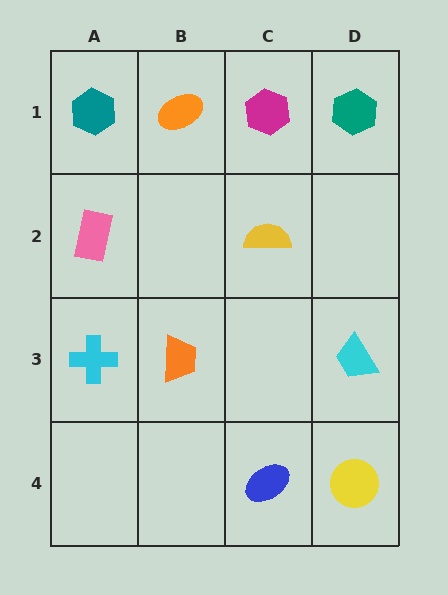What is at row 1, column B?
An orange ellipse.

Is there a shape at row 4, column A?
No, that cell is empty.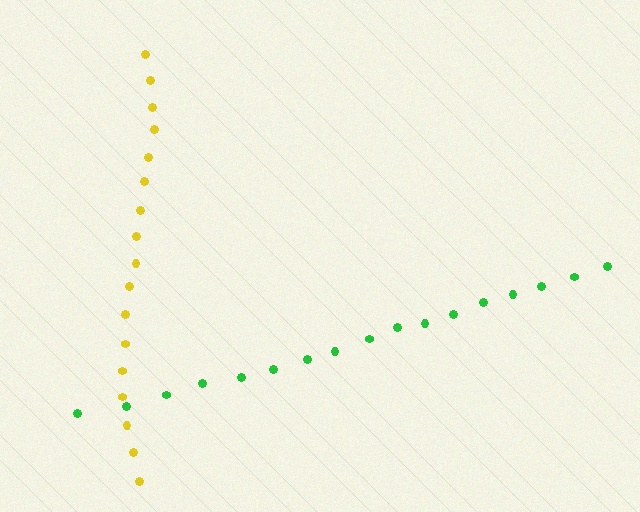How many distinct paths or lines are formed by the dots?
There are 2 distinct paths.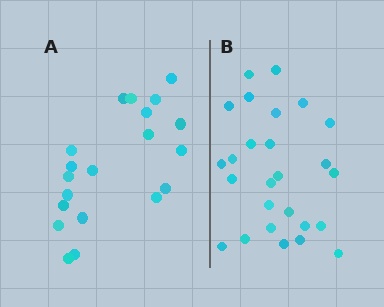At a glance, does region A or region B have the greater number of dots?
Region B (the right region) has more dots.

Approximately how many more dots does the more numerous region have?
Region B has about 6 more dots than region A.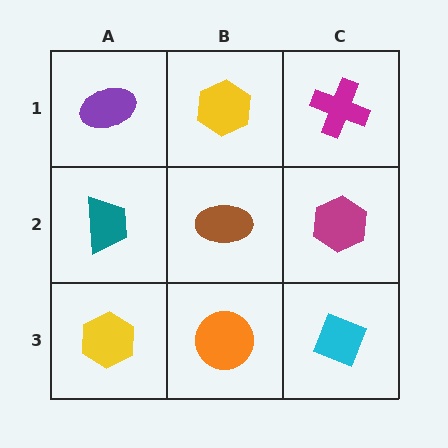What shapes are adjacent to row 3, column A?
A teal trapezoid (row 2, column A), an orange circle (row 3, column B).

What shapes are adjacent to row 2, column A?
A purple ellipse (row 1, column A), a yellow hexagon (row 3, column A), a brown ellipse (row 2, column B).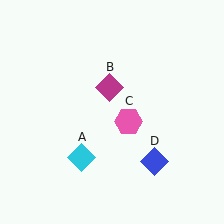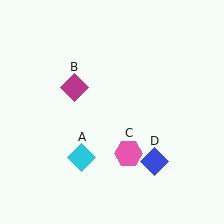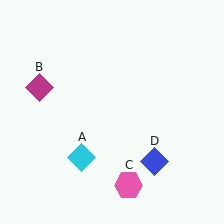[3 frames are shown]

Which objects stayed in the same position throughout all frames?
Cyan diamond (object A) and blue diamond (object D) remained stationary.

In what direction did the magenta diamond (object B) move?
The magenta diamond (object B) moved left.